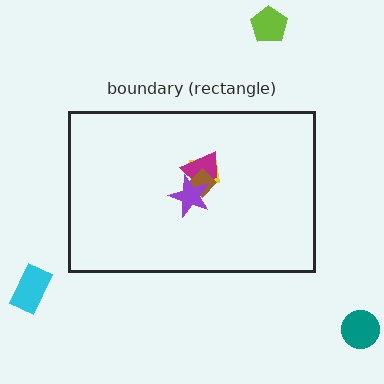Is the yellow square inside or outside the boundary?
Inside.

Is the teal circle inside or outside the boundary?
Outside.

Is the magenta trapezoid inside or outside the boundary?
Inside.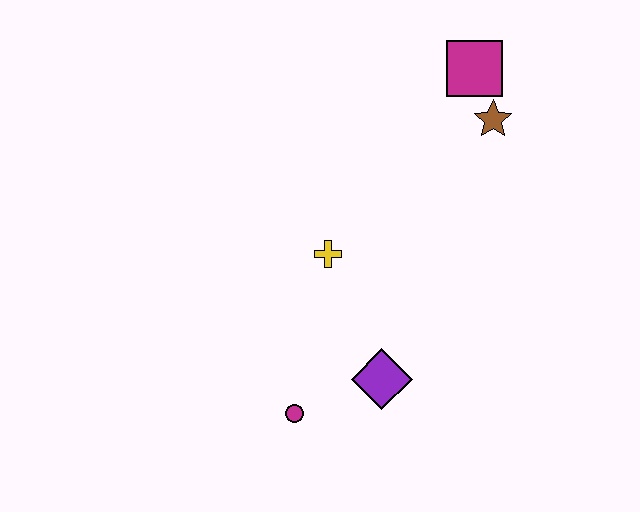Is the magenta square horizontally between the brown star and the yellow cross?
Yes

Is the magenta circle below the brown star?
Yes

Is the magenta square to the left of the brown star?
Yes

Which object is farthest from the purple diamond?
The magenta square is farthest from the purple diamond.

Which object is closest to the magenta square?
The brown star is closest to the magenta square.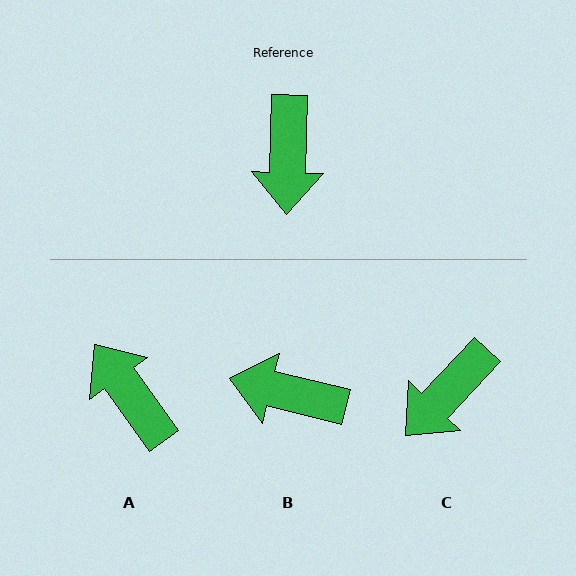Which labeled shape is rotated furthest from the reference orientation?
A, about 143 degrees away.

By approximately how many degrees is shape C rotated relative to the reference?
Approximately 42 degrees clockwise.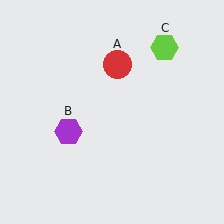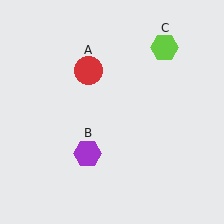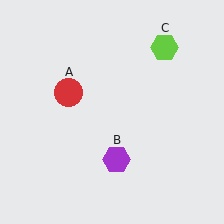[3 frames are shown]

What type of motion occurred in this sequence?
The red circle (object A), purple hexagon (object B) rotated counterclockwise around the center of the scene.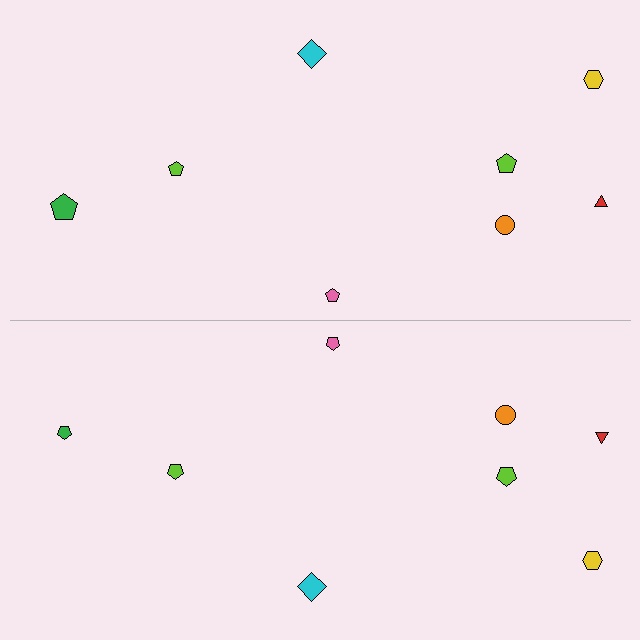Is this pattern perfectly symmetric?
No, the pattern is not perfectly symmetric. The green pentagon on the bottom side has a different size than its mirror counterpart.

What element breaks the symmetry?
The green pentagon on the bottom side has a different size than its mirror counterpart.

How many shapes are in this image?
There are 16 shapes in this image.